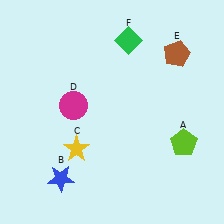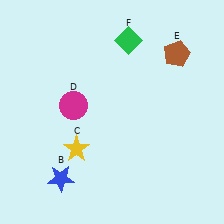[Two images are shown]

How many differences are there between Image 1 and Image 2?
There is 1 difference between the two images.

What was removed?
The lime pentagon (A) was removed in Image 2.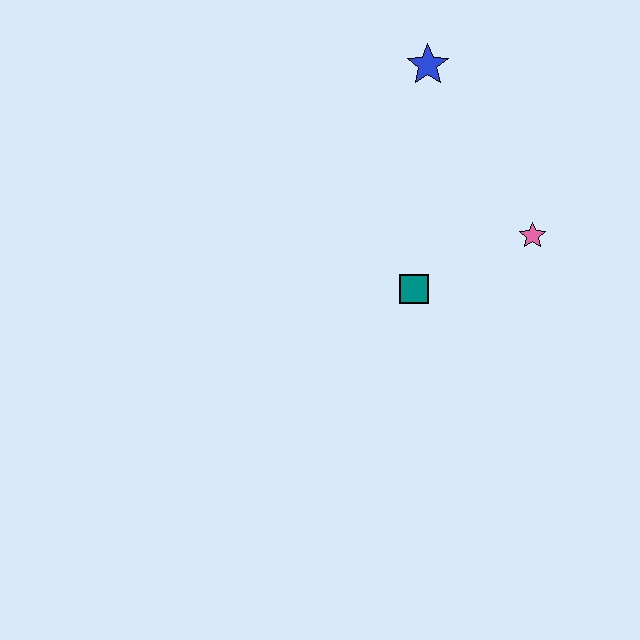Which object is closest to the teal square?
The pink star is closest to the teal square.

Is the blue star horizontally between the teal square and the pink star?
Yes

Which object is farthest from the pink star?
The blue star is farthest from the pink star.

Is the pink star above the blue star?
No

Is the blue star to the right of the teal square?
Yes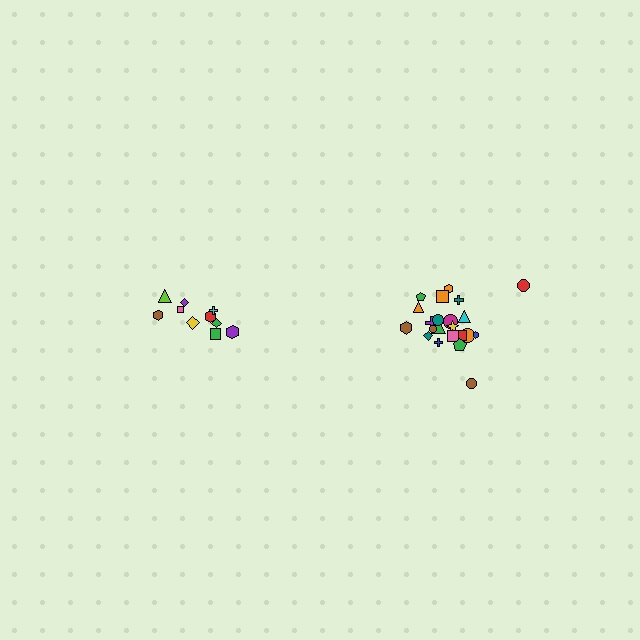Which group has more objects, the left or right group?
The right group.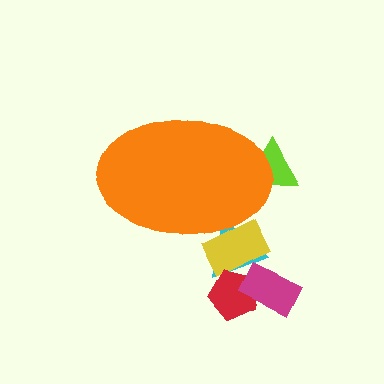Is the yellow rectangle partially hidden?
Yes, the yellow rectangle is partially hidden behind the orange ellipse.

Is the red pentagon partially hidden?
No, the red pentagon is fully visible.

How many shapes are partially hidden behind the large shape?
3 shapes are partially hidden.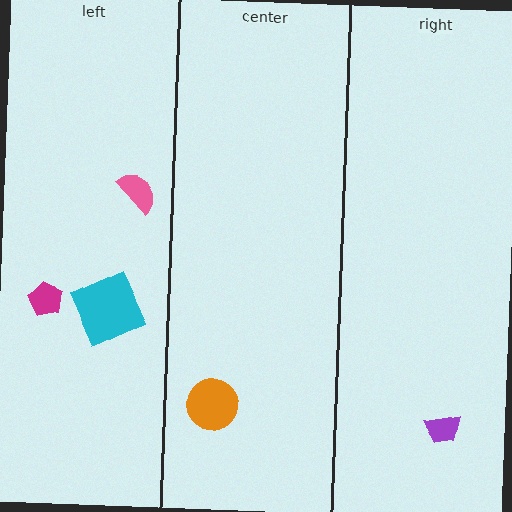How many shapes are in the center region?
1.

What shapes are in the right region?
The purple trapezoid.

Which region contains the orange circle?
The center region.